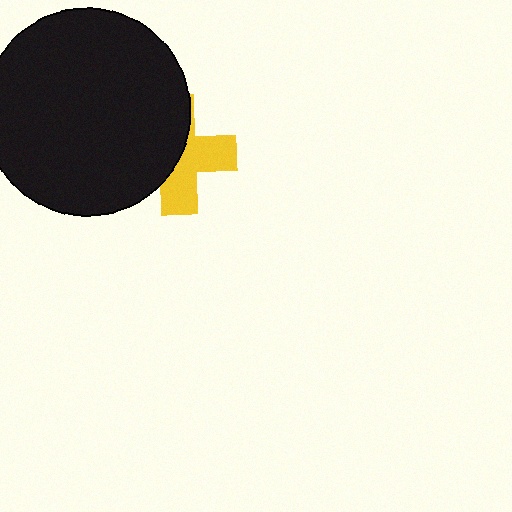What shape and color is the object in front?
The object in front is a black circle.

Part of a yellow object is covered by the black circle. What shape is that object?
It is a cross.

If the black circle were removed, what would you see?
You would see the complete yellow cross.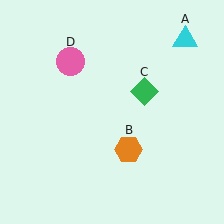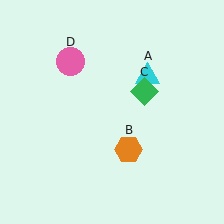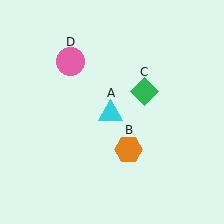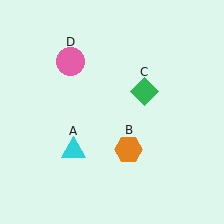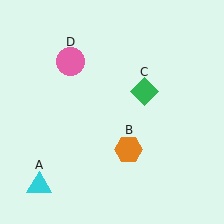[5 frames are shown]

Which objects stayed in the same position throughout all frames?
Orange hexagon (object B) and green diamond (object C) and pink circle (object D) remained stationary.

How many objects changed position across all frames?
1 object changed position: cyan triangle (object A).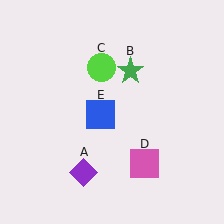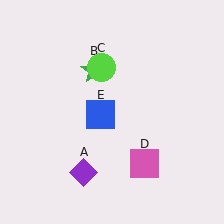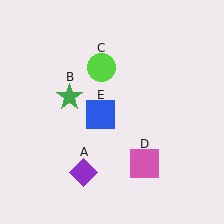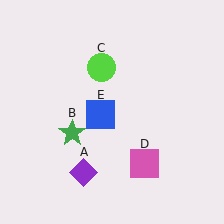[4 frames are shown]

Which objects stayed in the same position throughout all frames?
Purple diamond (object A) and lime circle (object C) and pink square (object D) and blue square (object E) remained stationary.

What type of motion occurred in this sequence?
The green star (object B) rotated counterclockwise around the center of the scene.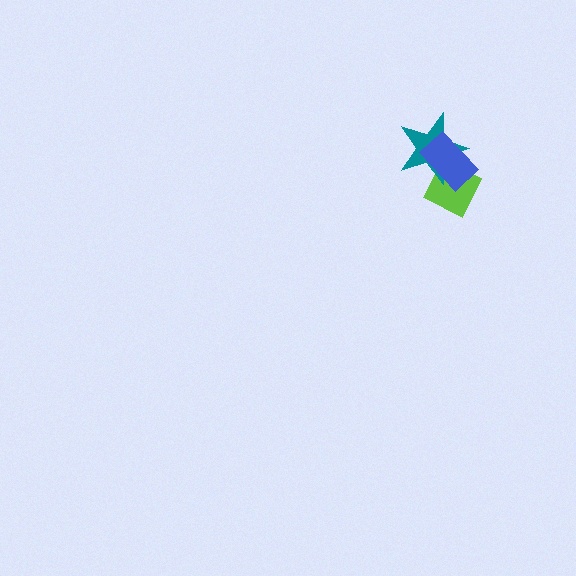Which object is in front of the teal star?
The blue rectangle is in front of the teal star.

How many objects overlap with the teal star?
2 objects overlap with the teal star.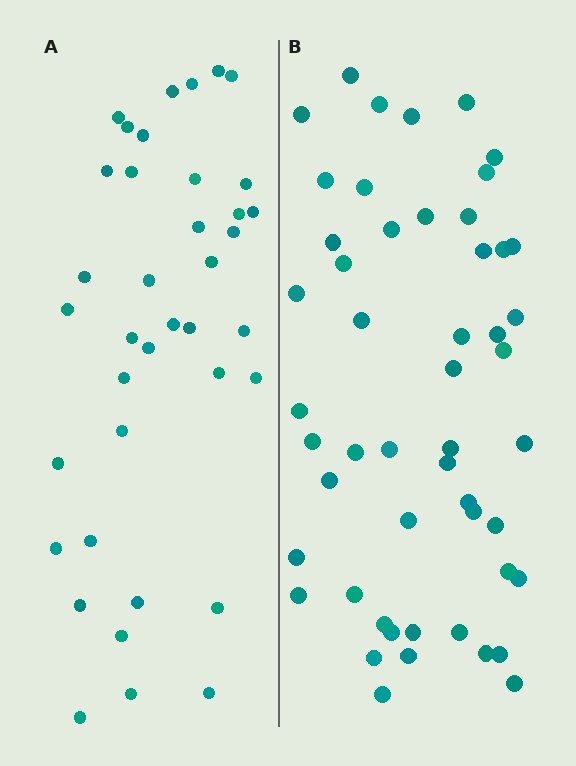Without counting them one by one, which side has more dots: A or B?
Region B (the right region) has more dots.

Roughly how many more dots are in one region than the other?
Region B has approximately 15 more dots than region A.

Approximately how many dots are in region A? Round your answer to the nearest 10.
About 40 dots. (The exact count is 38, which rounds to 40.)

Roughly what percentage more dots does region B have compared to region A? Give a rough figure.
About 35% more.